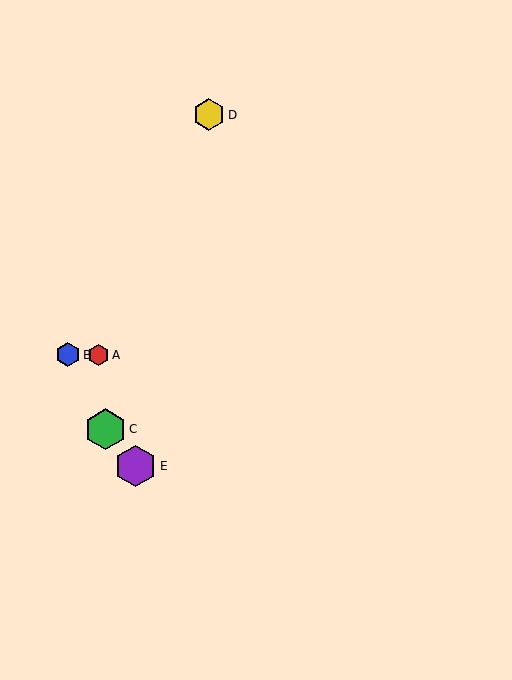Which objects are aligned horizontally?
Objects A, B are aligned horizontally.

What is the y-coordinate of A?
Object A is at y≈355.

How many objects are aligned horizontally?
2 objects (A, B) are aligned horizontally.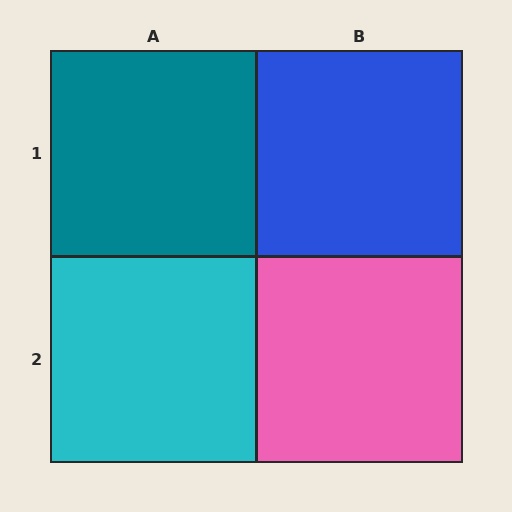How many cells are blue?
1 cell is blue.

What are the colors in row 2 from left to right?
Cyan, pink.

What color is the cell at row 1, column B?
Blue.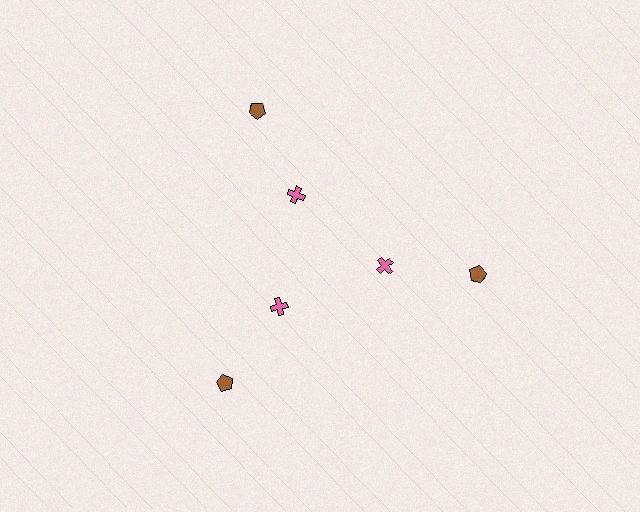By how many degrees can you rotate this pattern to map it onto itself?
The pattern maps onto itself every 120 degrees of rotation.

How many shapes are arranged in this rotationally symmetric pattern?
There are 6 shapes, arranged in 3 groups of 2.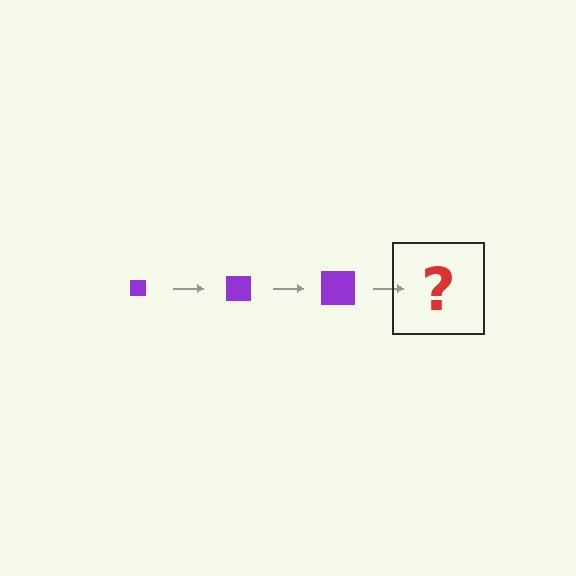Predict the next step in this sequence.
The next step is a purple square, larger than the previous one.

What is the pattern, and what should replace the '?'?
The pattern is that the square gets progressively larger each step. The '?' should be a purple square, larger than the previous one.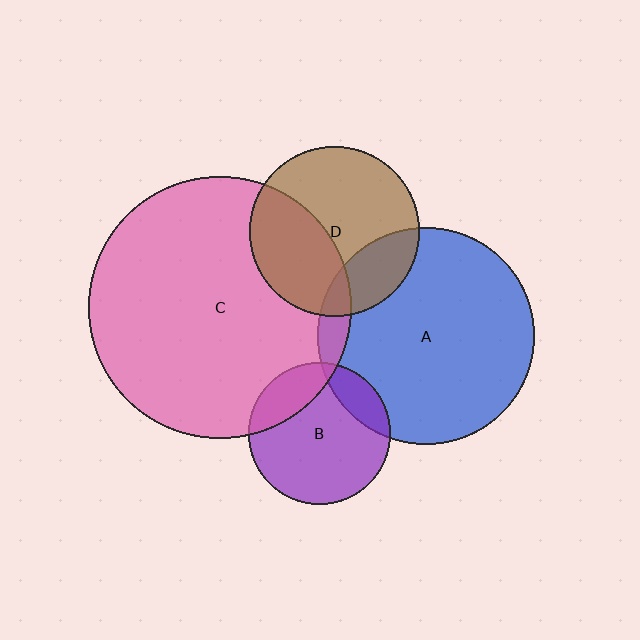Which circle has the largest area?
Circle C (pink).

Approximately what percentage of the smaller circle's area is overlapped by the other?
Approximately 5%.